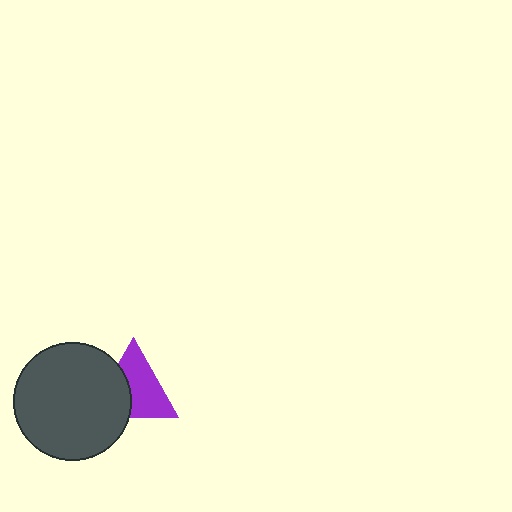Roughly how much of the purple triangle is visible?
About half of it is visible (roughly 62%).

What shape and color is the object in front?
The object in front is a dark gray circle.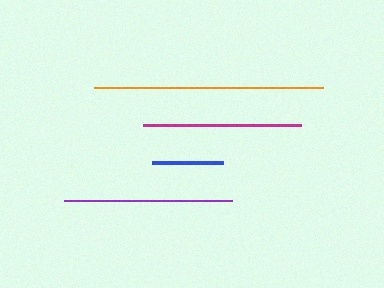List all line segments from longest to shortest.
From longest to shortest: orange, purple, magenta, blue.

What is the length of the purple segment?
The purple segment is approximately 168 pixels long.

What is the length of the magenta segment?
The magenta segment is approximately 158 pixels long.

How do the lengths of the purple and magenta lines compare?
The purple and magenta lines are approximately the same length.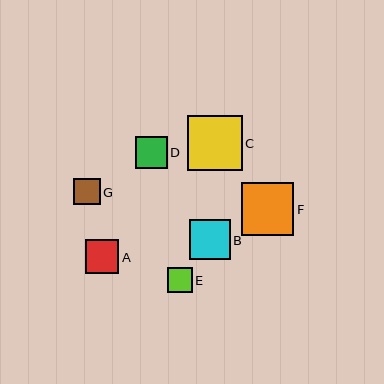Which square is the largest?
Square C is the largest with a size of approximately 55 pixels.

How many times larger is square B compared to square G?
Square B is approximately 1.5 times the size of square G.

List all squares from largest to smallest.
From largest to smallest: C, F, B, A, D, G, E.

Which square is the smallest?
Square E is the smallest with a size of approximately 25 pixels.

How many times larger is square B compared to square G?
Square B is approximately 1.5 times the size of square G.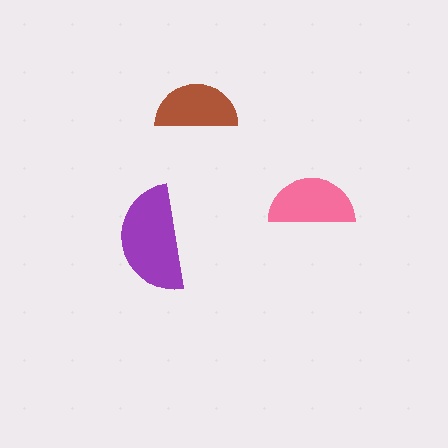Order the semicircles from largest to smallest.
the purple one, the pink one, the brown one.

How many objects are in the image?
There are 3 objects in the image.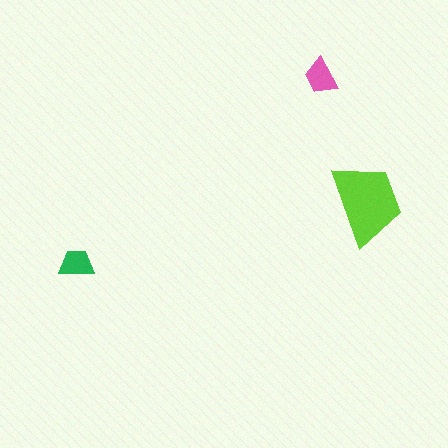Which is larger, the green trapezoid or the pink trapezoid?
The pink one.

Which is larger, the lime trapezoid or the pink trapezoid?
The lime one.